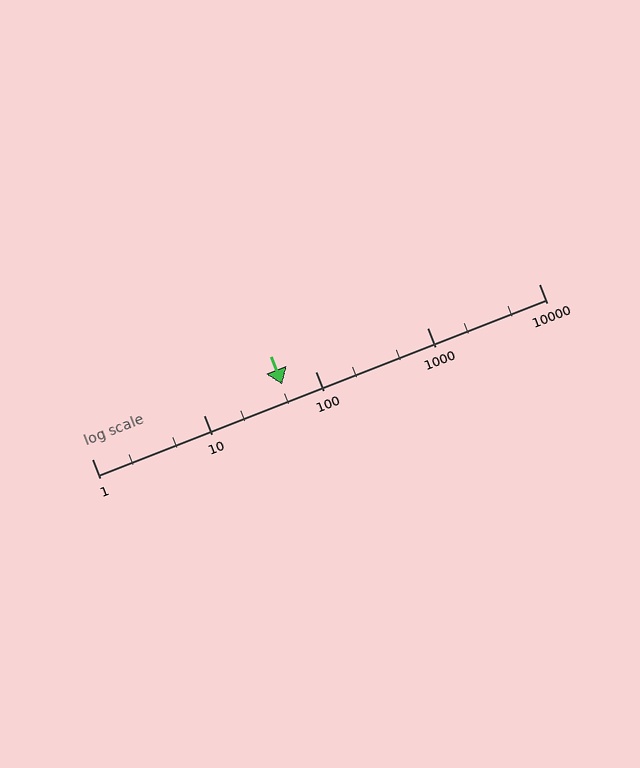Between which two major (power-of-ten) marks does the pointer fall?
The pointer is between 10 and 100.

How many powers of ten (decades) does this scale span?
The scale spans 4 decades, from 1 to 10000.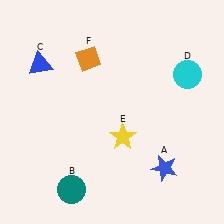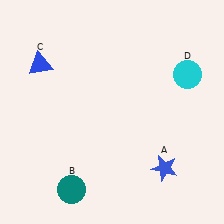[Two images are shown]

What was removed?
The yellow star (E), the orange diamond (F) were removed in Image 2.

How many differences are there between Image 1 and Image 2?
There are 2 differences between the two images.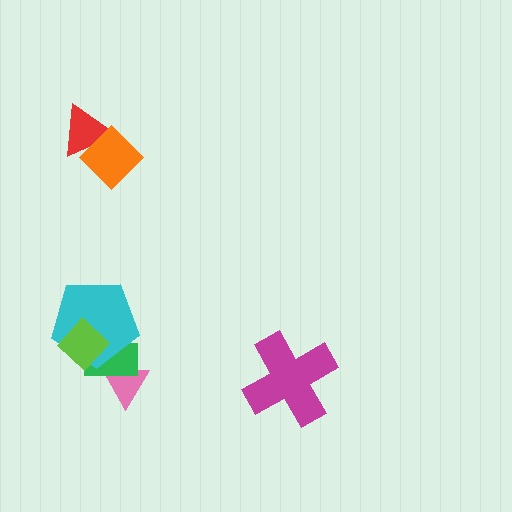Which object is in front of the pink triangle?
The green rectangle is in front of the pink triangle.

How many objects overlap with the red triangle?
1 object overlaps with the red triangle.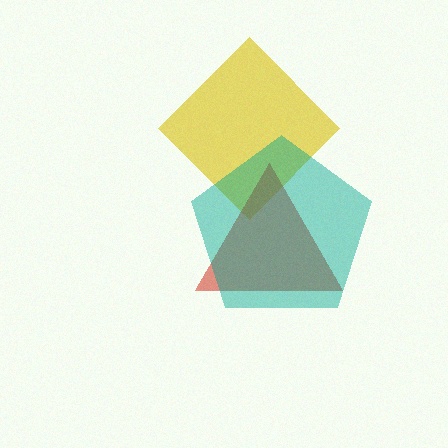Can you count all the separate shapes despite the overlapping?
Yes, there are 3 separate shapes.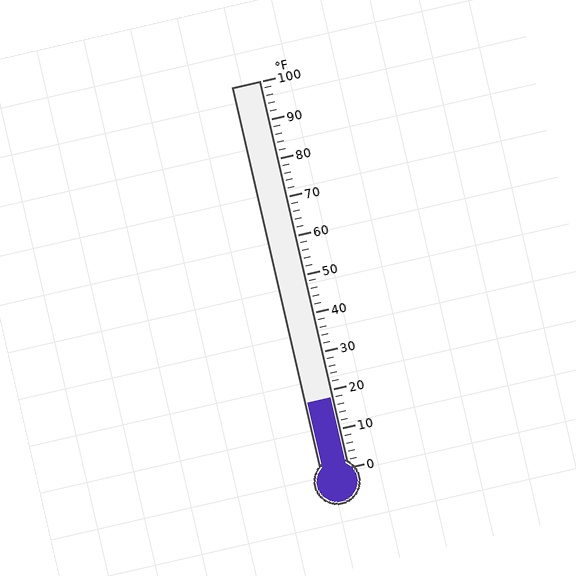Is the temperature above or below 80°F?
The temperature is below 80°F.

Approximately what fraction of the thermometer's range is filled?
The thermometer is filled to approximately 20% of its range.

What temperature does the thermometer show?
The thermometer shows approximately 18°F.